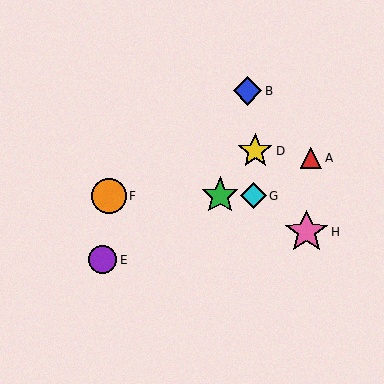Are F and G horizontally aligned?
Yes, both are at y≈196.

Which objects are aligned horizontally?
Objects C, F, G are aligned horizontally.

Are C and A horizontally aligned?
No, C is at y≈196 and A is at y≈158.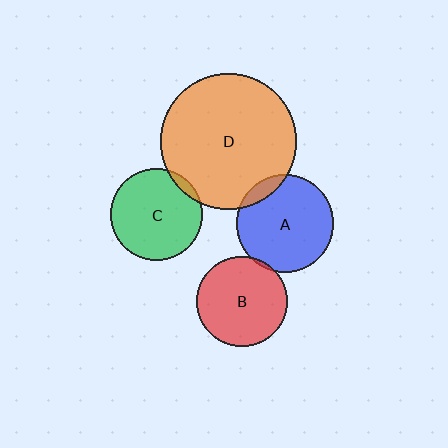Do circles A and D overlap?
Yes.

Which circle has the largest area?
Circle D (orange).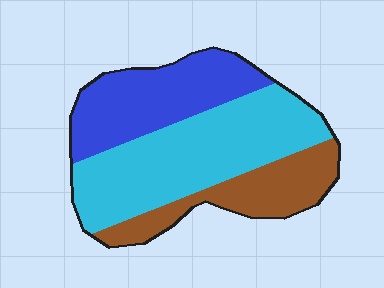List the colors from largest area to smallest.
From largest to smallest: cyan, blue, brown.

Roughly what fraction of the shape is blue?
Blue takes up about one third (1/3) of the shape.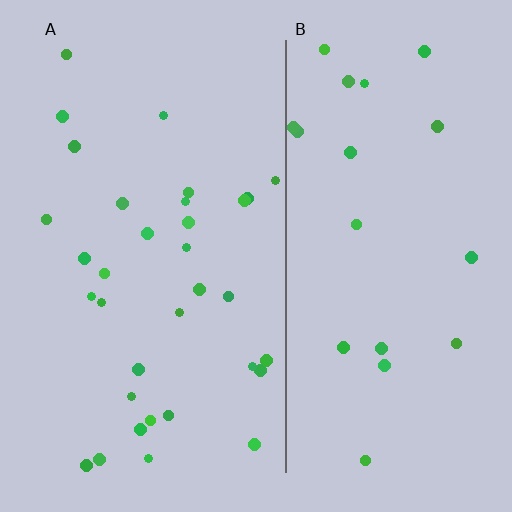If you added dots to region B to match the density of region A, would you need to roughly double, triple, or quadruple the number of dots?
Approximately double.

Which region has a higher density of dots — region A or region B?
A (the left).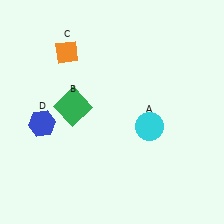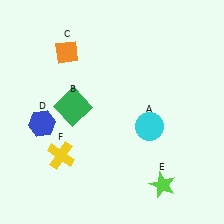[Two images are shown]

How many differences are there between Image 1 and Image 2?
There are 2 differences between the two images.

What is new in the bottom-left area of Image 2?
A yellow cross (F) was added in the bottom-left area of Image 2.